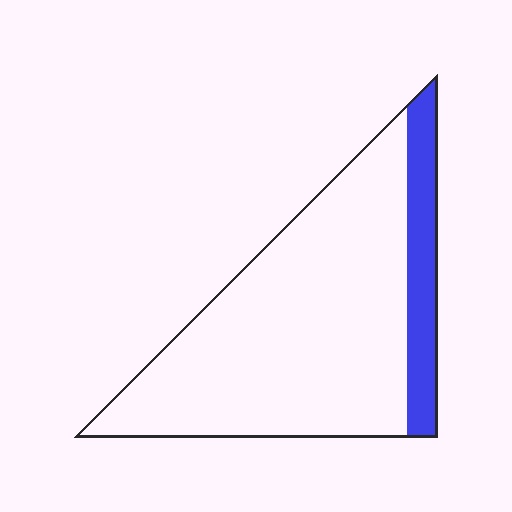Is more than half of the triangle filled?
No.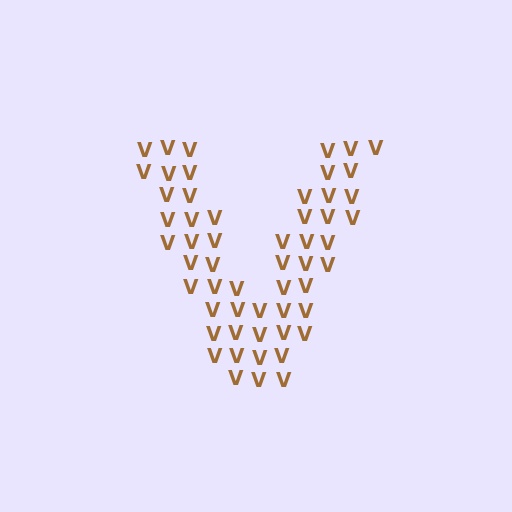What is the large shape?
The large shape is the letter V.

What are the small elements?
The small elements are letter V's.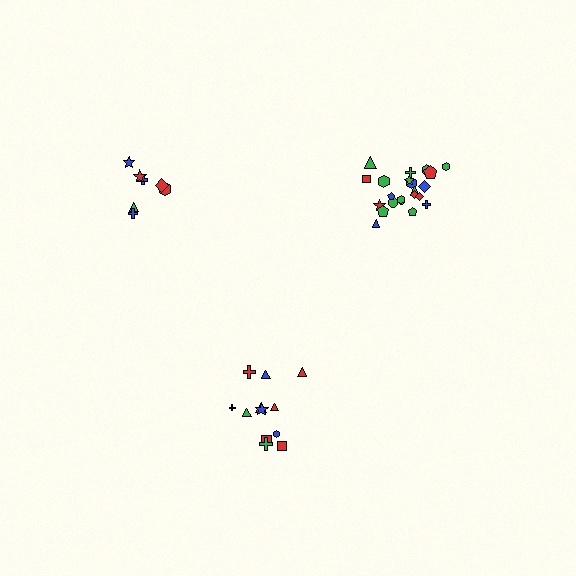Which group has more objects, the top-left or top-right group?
The top-right group.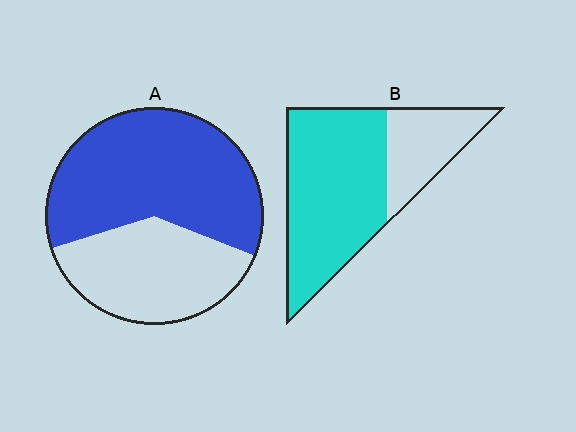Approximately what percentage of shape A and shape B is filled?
A is approximately 60% and B is approximately 70%.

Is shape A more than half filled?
Yes.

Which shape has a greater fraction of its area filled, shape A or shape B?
Shape B.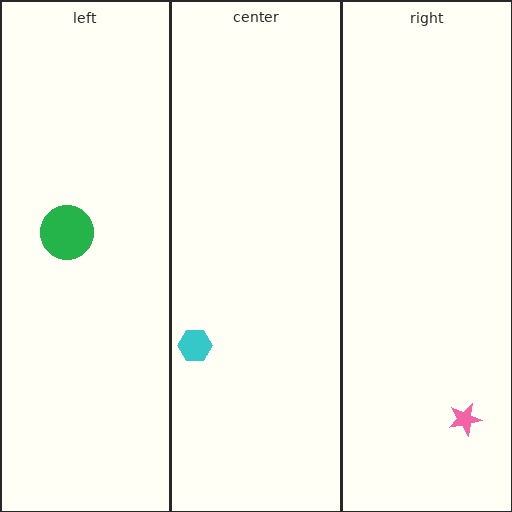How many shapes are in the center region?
1.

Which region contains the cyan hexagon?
The center region.